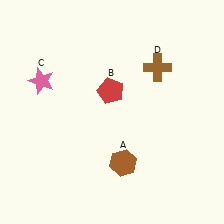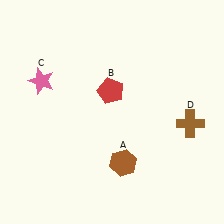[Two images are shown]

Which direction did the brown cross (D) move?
The brown cross (D) moved down.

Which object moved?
The brown cross (D) moved down.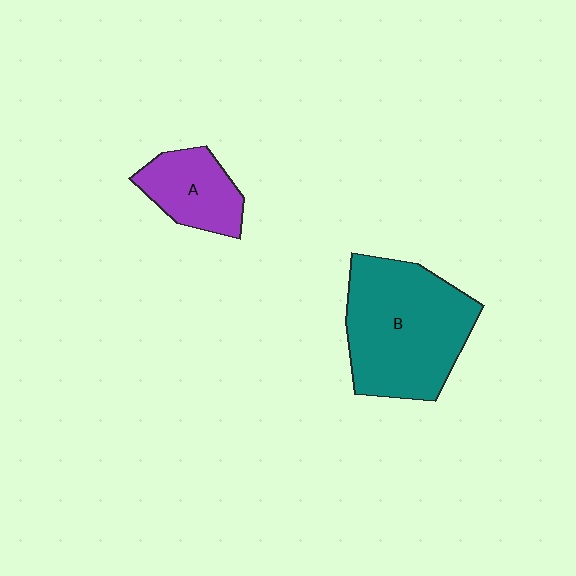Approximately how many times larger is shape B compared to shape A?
Approximately 2.2 times.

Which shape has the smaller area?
Shape A (purple).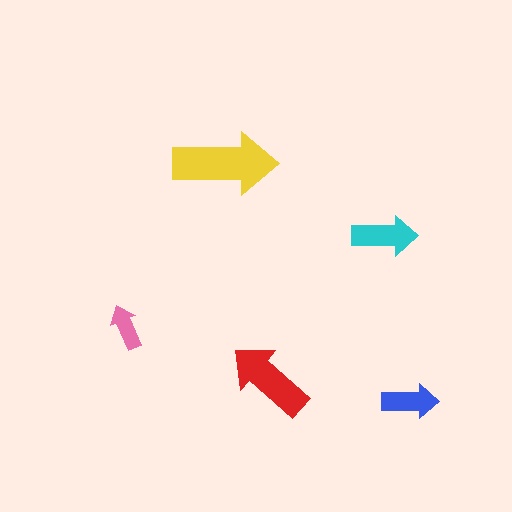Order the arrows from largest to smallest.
the yellow one, the red one, the cyan one, the blue one, the pink one.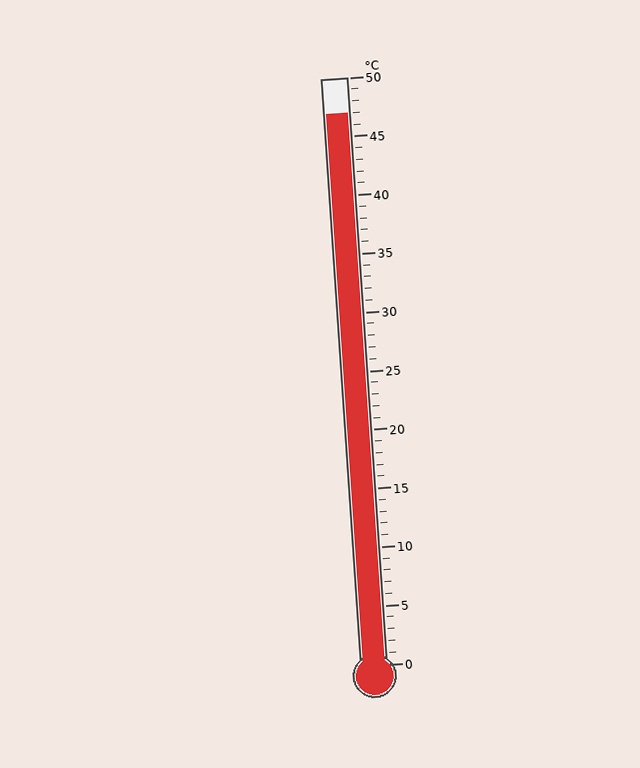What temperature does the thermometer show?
The thermometer shows approximately 47°C.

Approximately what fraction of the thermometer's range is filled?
The thermometer is filled to approximately 95% of its range.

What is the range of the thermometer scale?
The thermometer scale ranges from 0°C to 50°C.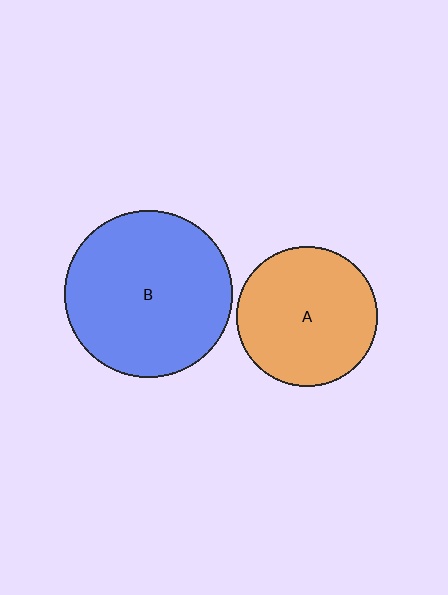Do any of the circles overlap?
No, none of the circles overlap.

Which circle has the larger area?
Circle B (blue).